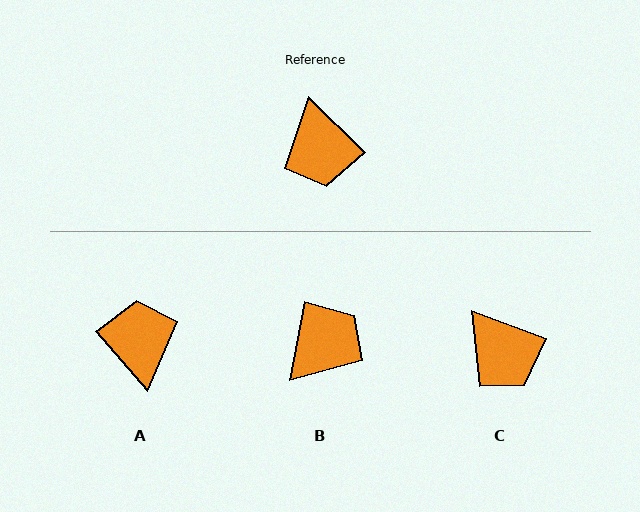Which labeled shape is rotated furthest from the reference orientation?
A, about 176 degrees away.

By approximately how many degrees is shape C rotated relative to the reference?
Approximately 24 degrees counter-clockwise.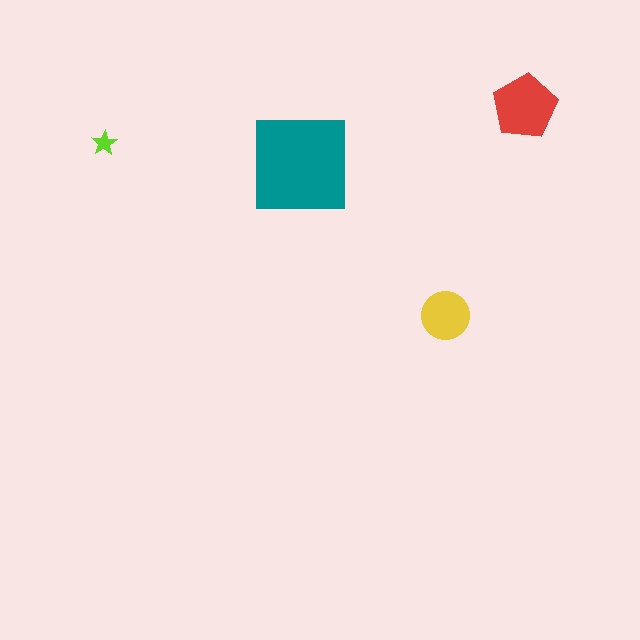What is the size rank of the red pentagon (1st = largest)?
2nd.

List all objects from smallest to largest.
The lime star, the yellow circle, the red pentagon, the teal square.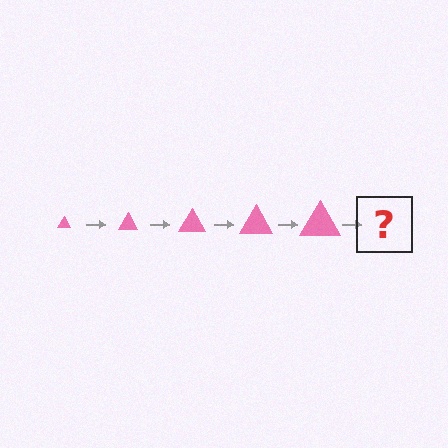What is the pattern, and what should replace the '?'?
The pattern is that the triangle gets progressively larger each step. The '?' should be a pink triangle, larger than the previous one.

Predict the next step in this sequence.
The next step is a pink triangle, larger than the previous one.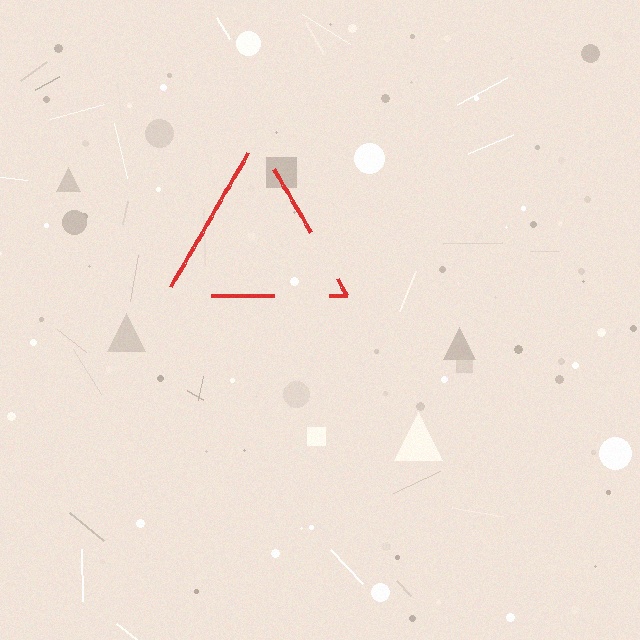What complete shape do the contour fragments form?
The contour fragments form a triangle.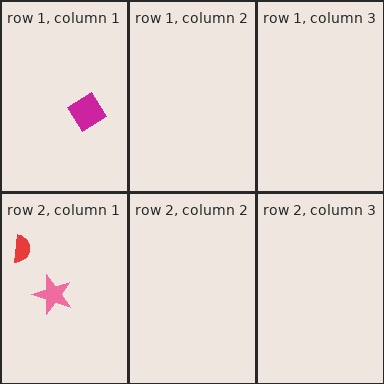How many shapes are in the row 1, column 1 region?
1.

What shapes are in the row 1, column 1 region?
The magenta diamond.